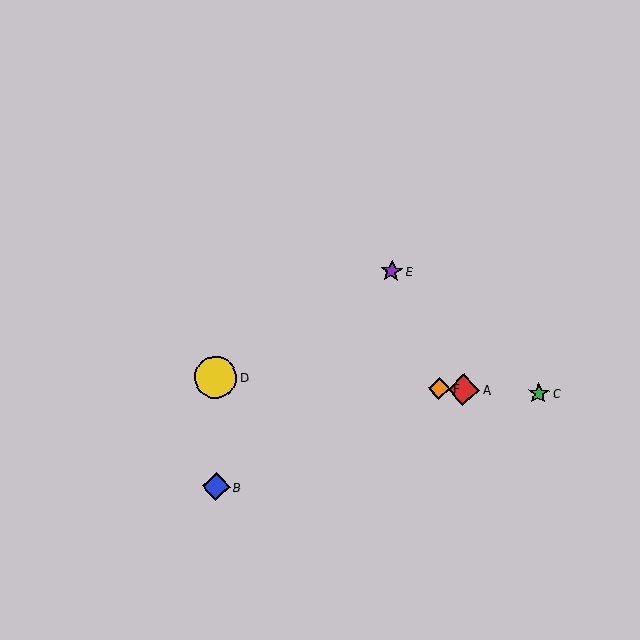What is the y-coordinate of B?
Object B is at y≈487.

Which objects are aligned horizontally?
Objects A, C, D, F are aligned horizontally.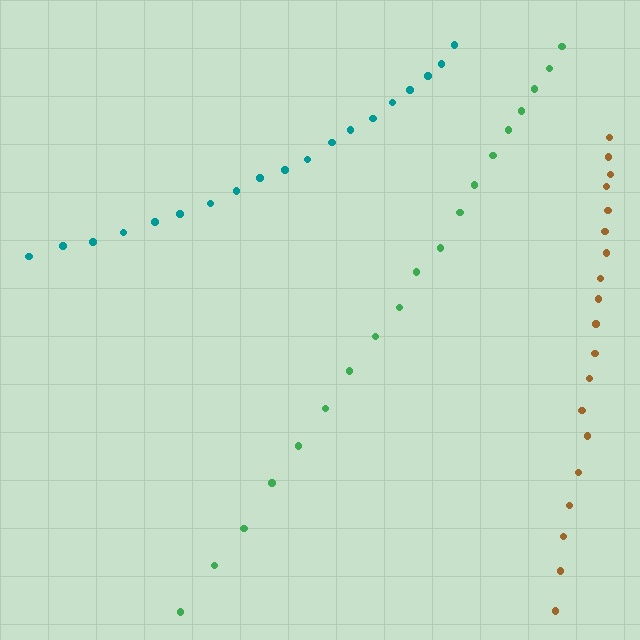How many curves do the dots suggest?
There are 3 distinct paths.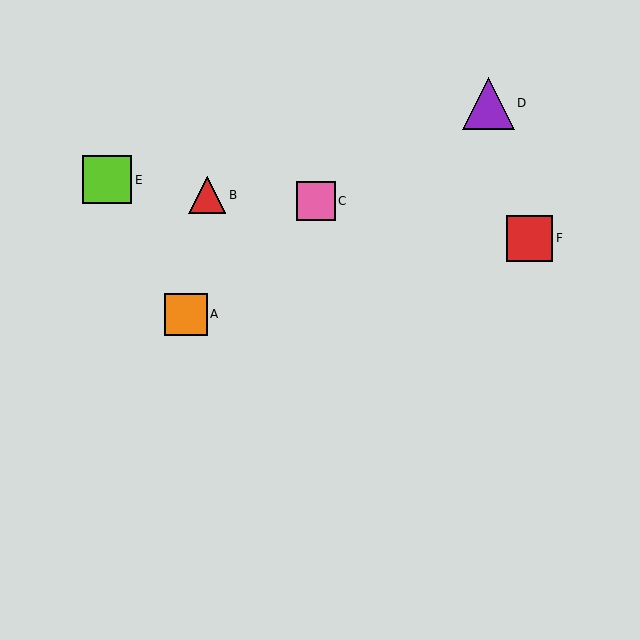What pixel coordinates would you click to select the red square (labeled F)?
Click at (530, 238) to select the red square F.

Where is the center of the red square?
The center of the red square is at (530, 238).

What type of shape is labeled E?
Shape E is a lime square.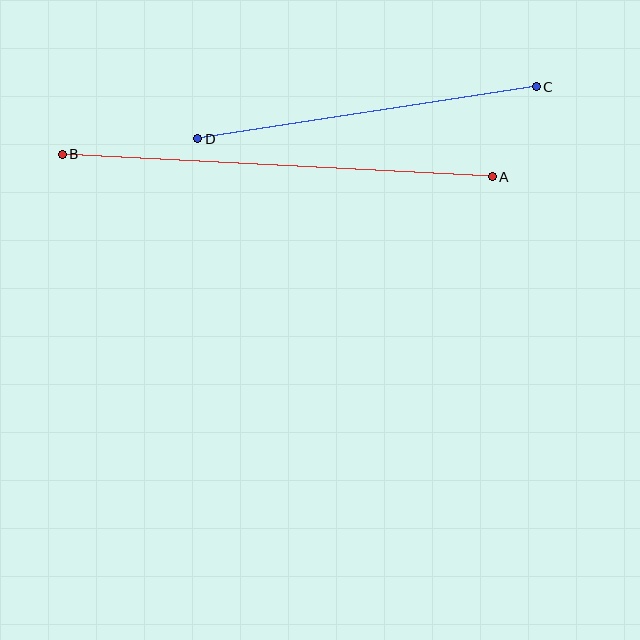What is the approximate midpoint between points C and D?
The midpoint is at approximately (367, 113) pixels.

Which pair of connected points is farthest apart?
Points A and B are farthest apart.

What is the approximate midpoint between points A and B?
The midpoint is at approximately (277, 166) pixels.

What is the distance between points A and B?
The distance is approximately 431 pixels.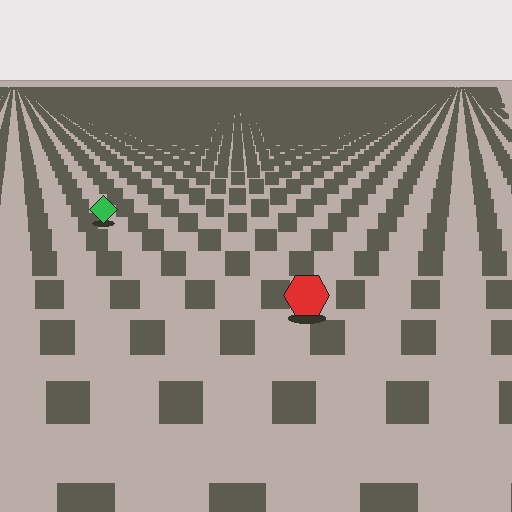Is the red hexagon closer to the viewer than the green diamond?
Yes. The red hexagon is closer — you can tell from the texture gradient: the ground texture is coarser near it.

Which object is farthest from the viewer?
The green diamond is farthest from the viewer. It appears smaller and the ground texture around it is denser.